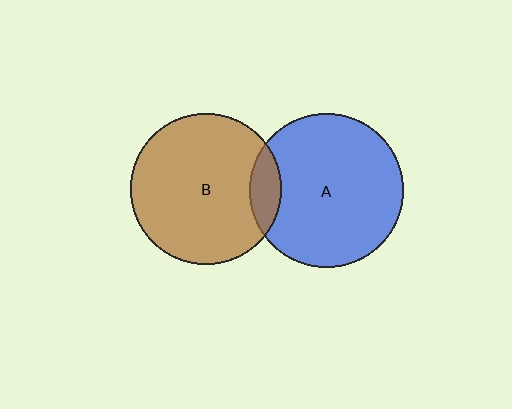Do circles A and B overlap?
Yes.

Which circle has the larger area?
Circle A (blue).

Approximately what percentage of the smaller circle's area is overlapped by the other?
Approximately 10%.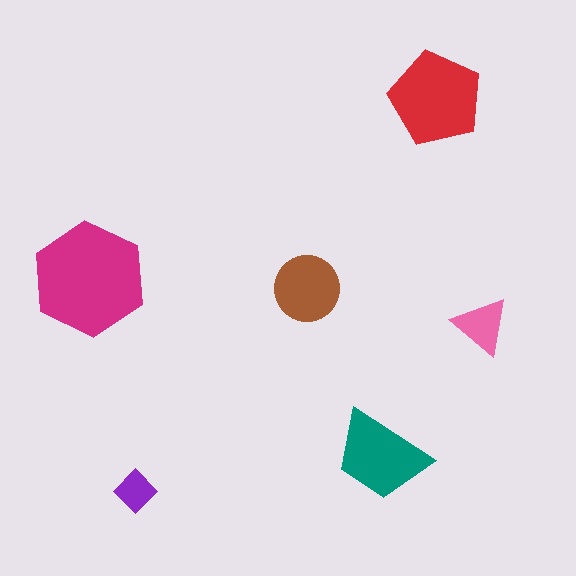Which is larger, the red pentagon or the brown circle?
The red pentagon.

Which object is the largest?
The magenta hexagon.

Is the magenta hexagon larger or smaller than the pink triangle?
Larger.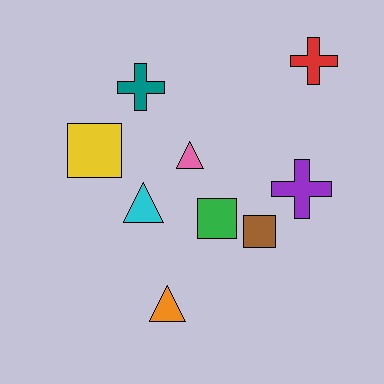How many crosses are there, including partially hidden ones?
There are 3 crosses.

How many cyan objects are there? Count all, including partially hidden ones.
There is 1 cyan object.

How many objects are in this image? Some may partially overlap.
There are 9 objects.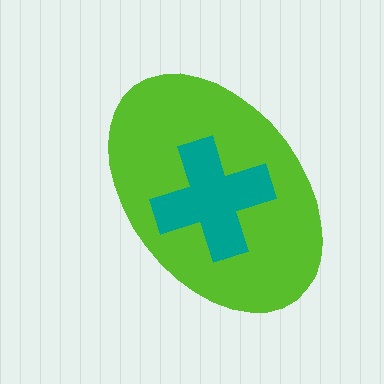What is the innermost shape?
The teal cross.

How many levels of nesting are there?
2.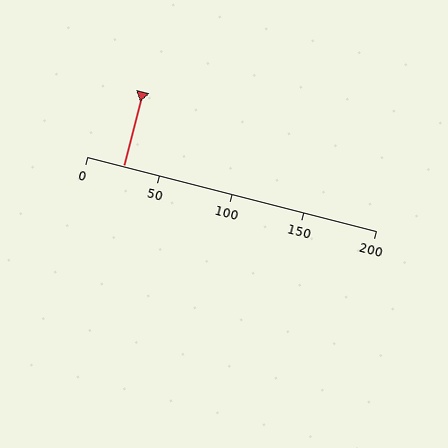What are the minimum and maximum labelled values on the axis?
The axis runs from 0 to 200.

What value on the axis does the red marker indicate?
The marker indicates approximately 25.